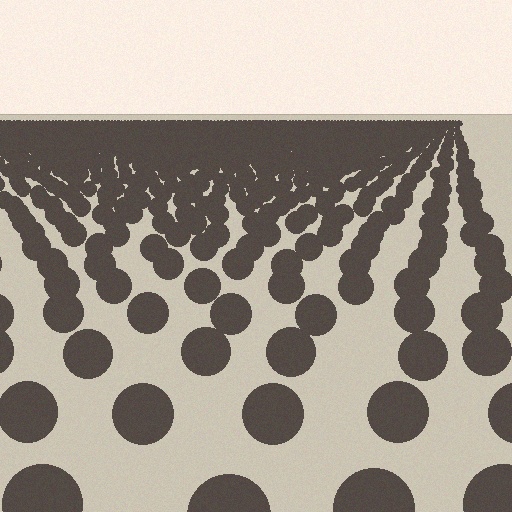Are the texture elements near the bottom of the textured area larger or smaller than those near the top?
Larger. Near the bottom, elements are closer to the viewer and appear at a bigger on-screen size.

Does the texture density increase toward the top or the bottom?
Density increases toward the top.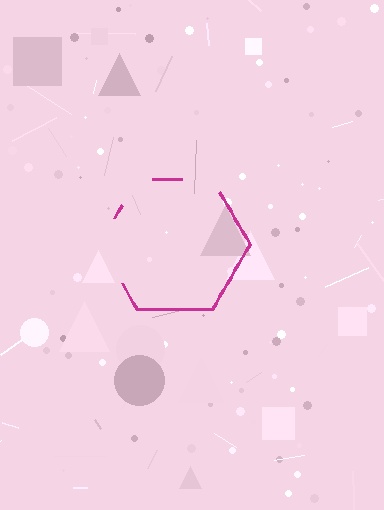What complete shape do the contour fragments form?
The contour fragments form a hexagon.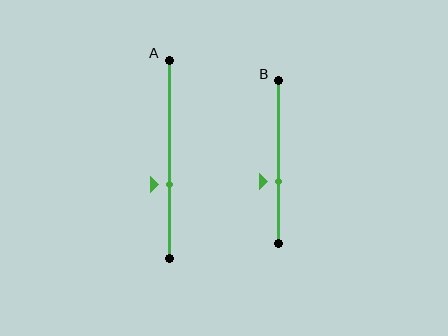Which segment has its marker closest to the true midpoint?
Segment B has its marker closest to the true midpoint.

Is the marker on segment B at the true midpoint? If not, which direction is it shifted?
No, the marker on segment B is shifted downward by about 12% of the segment length.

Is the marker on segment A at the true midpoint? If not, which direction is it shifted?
No, the marker on segment A is shifted downward by about 13% of the segment length.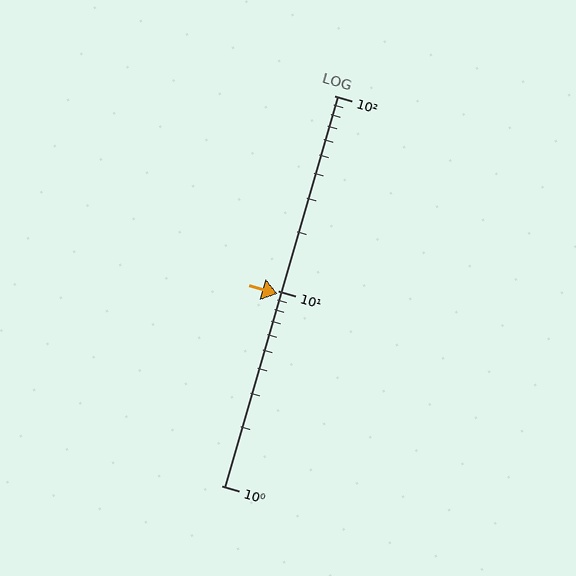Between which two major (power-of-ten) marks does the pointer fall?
The pointer is between 1 and 10.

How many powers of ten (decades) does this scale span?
The scale spans 2 decades, from 1 to 100.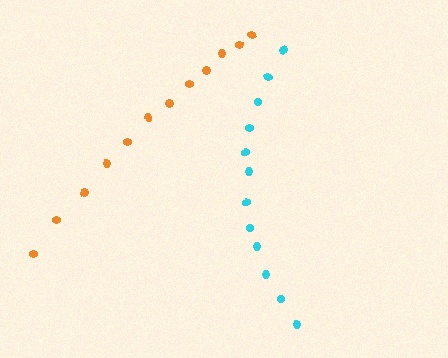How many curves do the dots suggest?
There are 2 distinct paths.